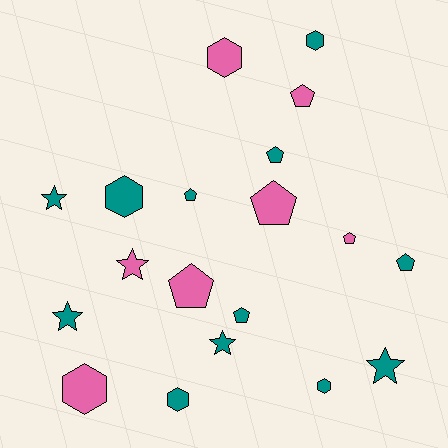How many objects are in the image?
There are 19 objects.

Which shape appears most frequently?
Pentagon, with 8 objects.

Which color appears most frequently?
Teal, with 12 objects.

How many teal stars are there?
There are 4 teal stars.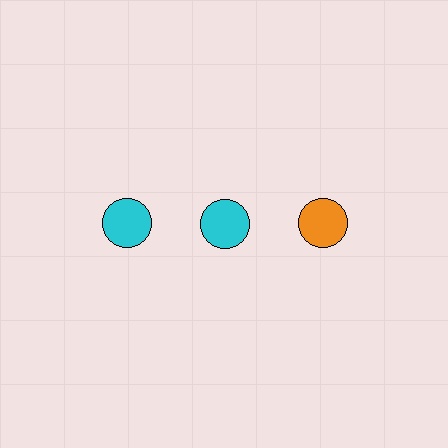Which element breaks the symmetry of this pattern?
The orange circle in the top row, center column breaks the symmetry. All other shapes are cyan circles.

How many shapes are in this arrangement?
There are 3 shapes arranged in a grid pattern.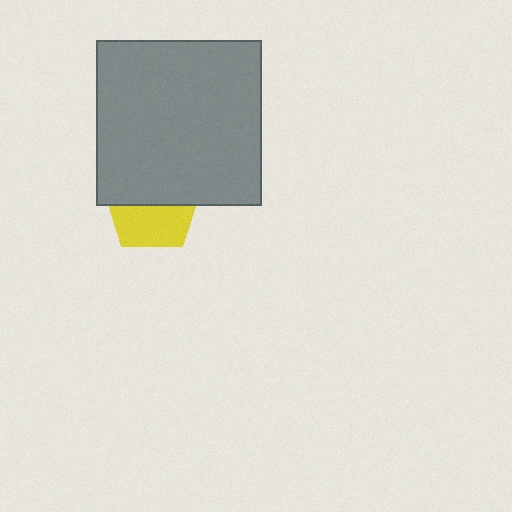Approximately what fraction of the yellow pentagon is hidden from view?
Roughly 52% of the yellow pentagon is hidden behind the gray square.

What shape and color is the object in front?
The object in front is a gray square.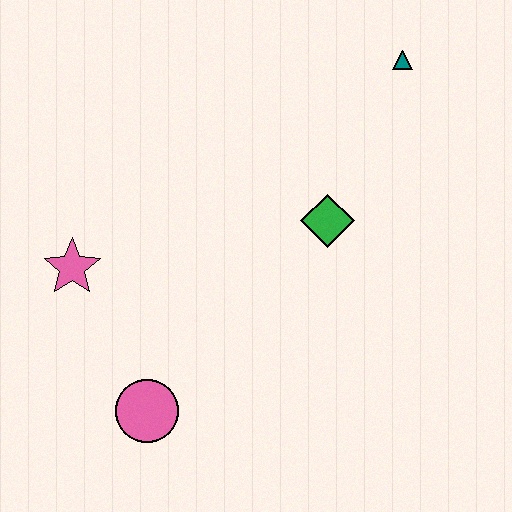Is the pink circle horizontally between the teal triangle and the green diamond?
No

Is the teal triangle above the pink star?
Yes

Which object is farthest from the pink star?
The teal triangle is farthest from the pink star.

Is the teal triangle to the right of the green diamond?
Yes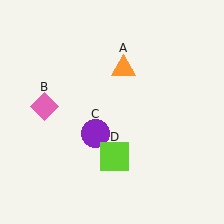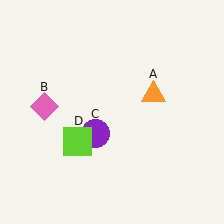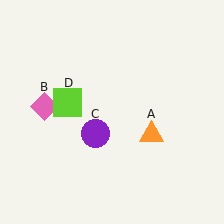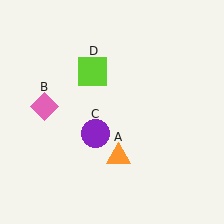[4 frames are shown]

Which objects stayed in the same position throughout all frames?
Pink diamond (object B) and purple circle (object C) remained stationary.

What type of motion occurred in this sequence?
The orange triangle (object A), lime square (object D) rotated clockwise around the center of the scene.